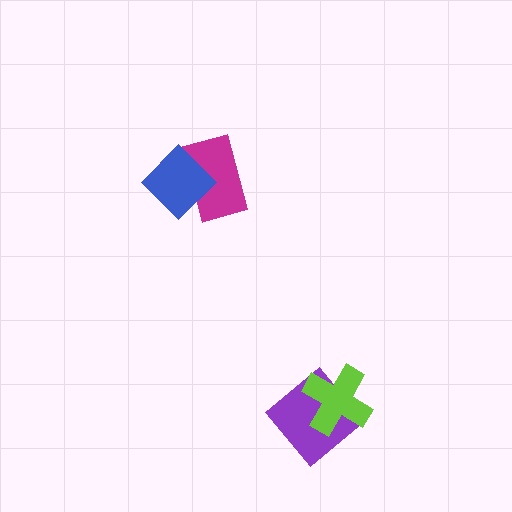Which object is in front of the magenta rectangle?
The blue diamond is in front of the magenta rectangle.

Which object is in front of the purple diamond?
The lime cross is in front of the purple diamond.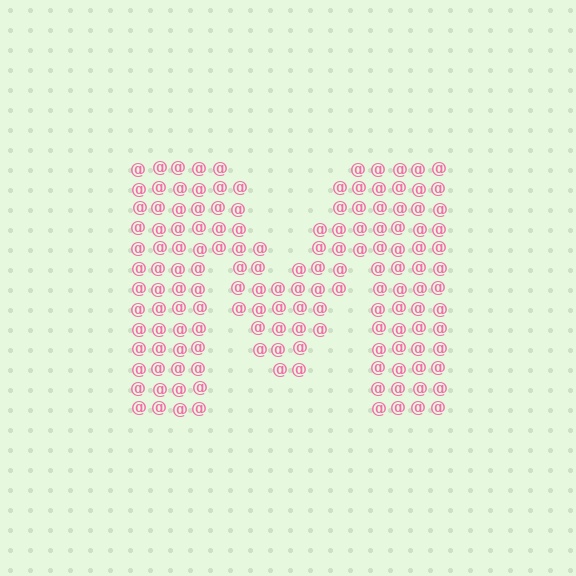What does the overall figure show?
The overall figure shows the letter M.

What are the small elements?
The small elements are at signs.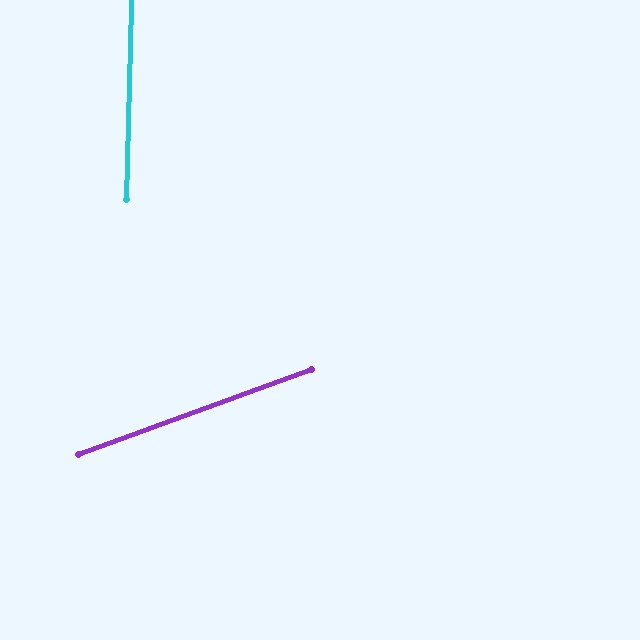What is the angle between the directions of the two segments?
Approximately 69 degrees.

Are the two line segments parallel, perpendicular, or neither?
Neither parallel nor perpendicular — they differ by about 69°.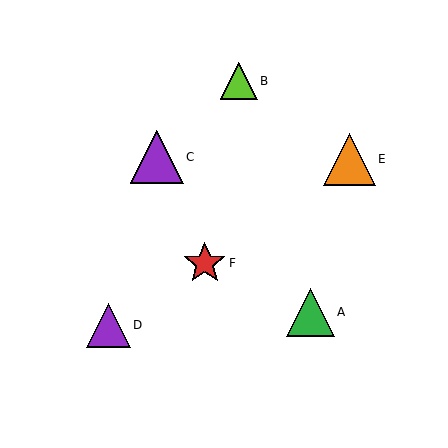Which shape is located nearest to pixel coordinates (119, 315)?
The purple triangle (labeled D) at (108, 325) is nearest to that location.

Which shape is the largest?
The purple triangle (labeled C) is the largest.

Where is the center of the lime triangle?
The center of the lime triangle is at (239, 81).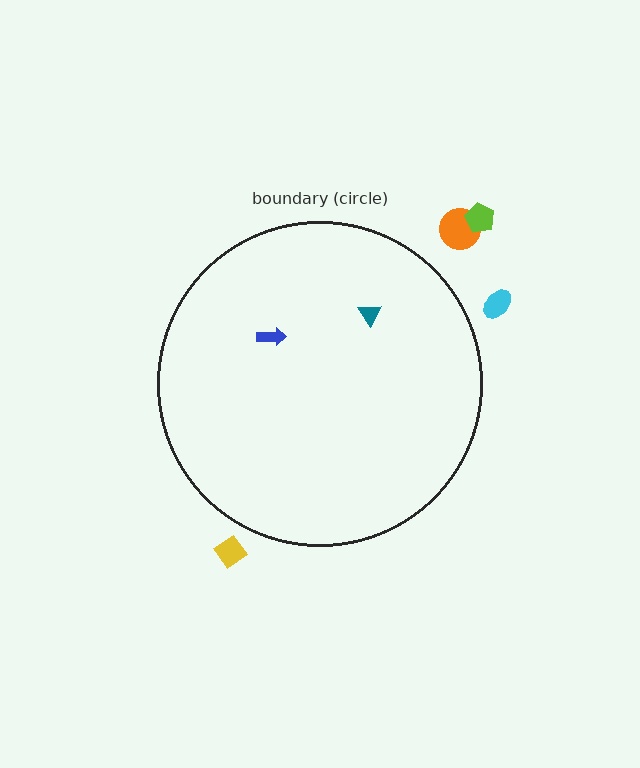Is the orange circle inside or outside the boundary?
Outside.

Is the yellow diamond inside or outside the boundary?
Outside.